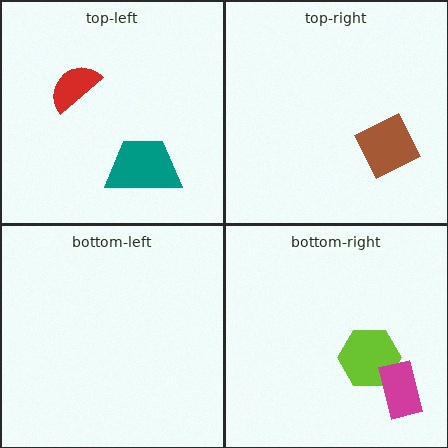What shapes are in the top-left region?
The teal trapezoid, the red semicircle.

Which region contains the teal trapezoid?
The top-left region.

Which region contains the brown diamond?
The top-right region.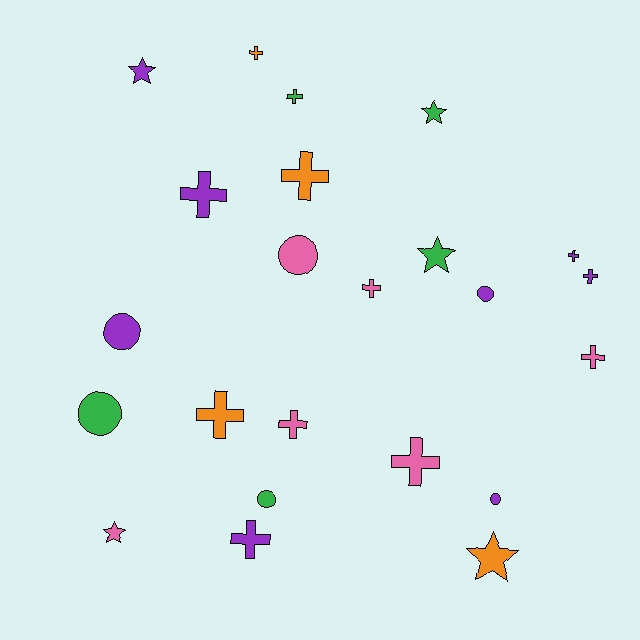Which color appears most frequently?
Purple, with 8 objects.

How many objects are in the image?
There are 23 objects.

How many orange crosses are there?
There are 3 orange crosses.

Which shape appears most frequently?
Cross, with 12 objects.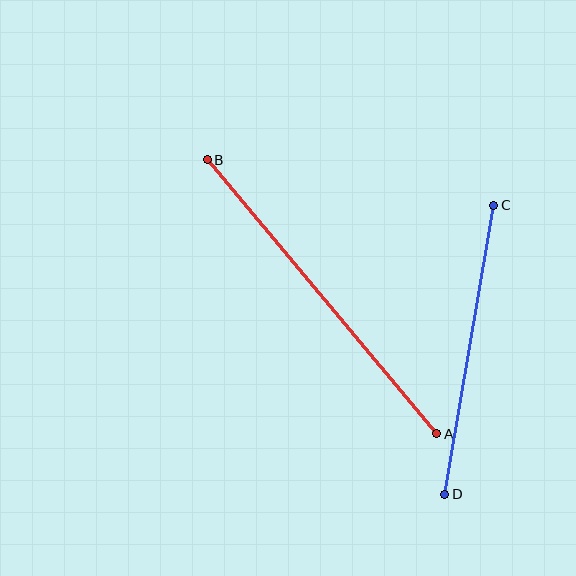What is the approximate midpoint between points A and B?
The midpoint is at approximately (322, 297) pixels.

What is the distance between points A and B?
The distance is approximately 357 pixels.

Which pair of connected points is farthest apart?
Points A and B are farthest apart.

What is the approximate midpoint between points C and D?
The midpoint is at approximately (469, 350) pixels.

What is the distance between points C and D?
The distance is approximately 293 pixels.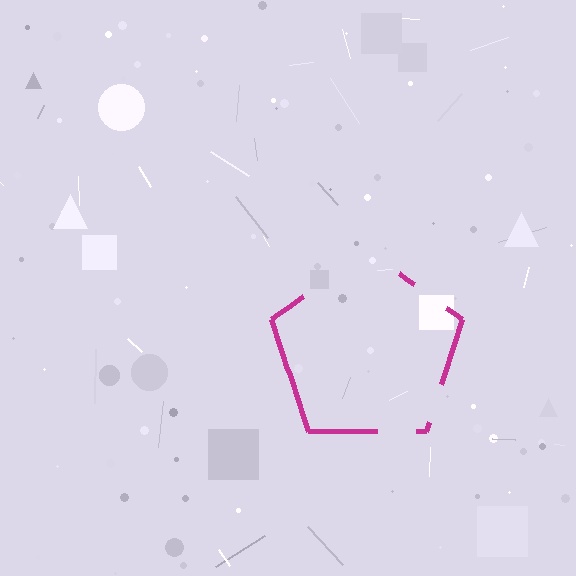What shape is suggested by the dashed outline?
The dashed outline suggests a pentagon.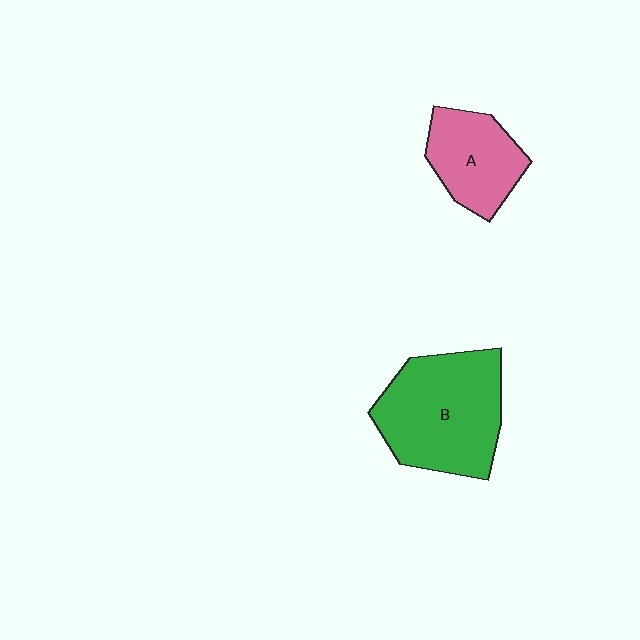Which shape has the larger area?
Shape B (green).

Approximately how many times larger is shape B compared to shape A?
Approximately 1.7 times.